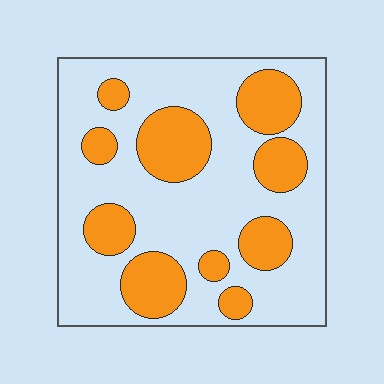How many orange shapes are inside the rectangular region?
10.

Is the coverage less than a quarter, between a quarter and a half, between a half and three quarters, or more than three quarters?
Between a quarter and a half.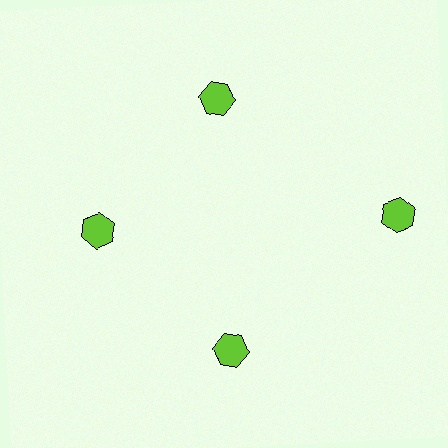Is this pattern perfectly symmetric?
No. The 4 lime hexagons are arranged in a ring, but one element near the 3 o'clock position is pushed outward from the center, breaking the 4-fold rotational symmetry.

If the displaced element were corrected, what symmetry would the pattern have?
It would have 4-fold rotational symmetry — the pattern would map onto itself every 90 degrees.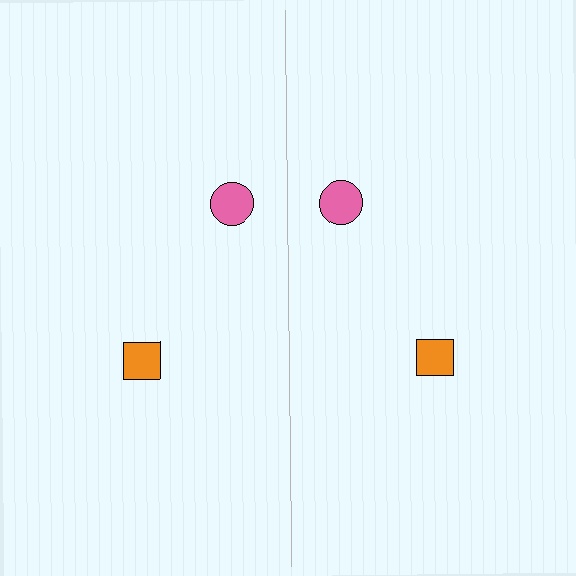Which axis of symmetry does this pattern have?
The pattern has a vertical axis of symmetry running through the center of the image.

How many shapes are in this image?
There are 4 shapes in this image.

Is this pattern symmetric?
Yes, this pattern has bilateral (reflection) symmetry.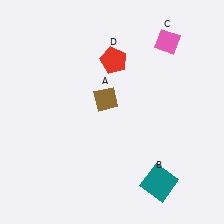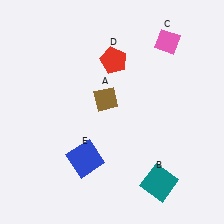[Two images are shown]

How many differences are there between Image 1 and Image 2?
There is 1 difference between the two images.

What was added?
A blue square (E) was added in Image 2.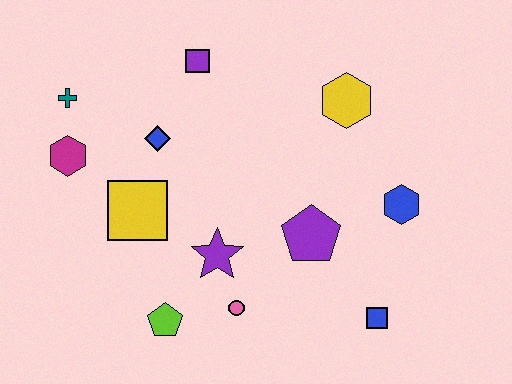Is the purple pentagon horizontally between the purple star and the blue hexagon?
Yes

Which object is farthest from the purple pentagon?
The teal cross is farthest from the purple pentagon.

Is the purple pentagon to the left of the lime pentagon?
No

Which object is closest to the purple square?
The blue diamond is closest to the purple square.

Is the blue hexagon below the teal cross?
Yes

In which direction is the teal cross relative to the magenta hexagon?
The teal cross is above the magenta hexagon.